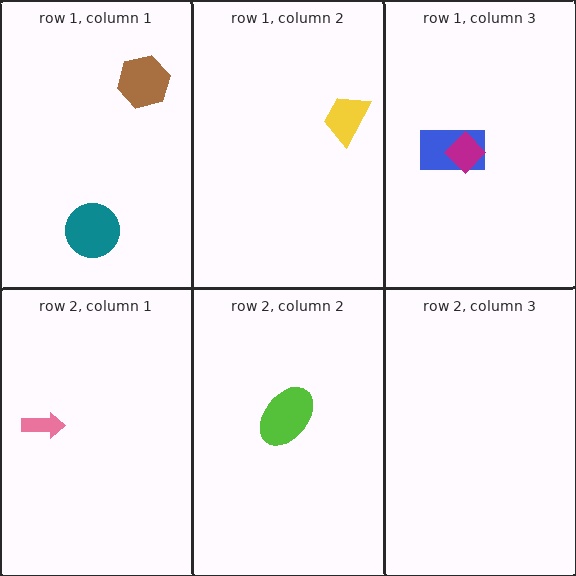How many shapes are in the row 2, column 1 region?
1.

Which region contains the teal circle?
The row 1, column 1 region.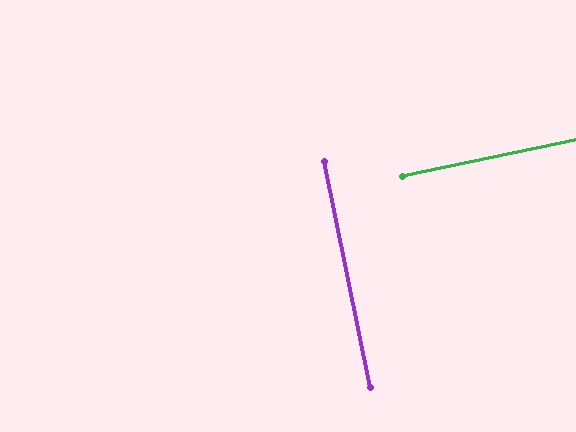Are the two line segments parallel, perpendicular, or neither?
Perpendicular — they meet at approximately 90°.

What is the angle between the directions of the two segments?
Approximately 90 degrees.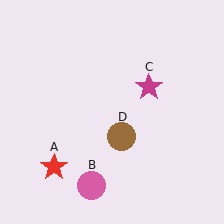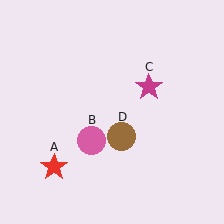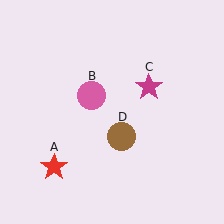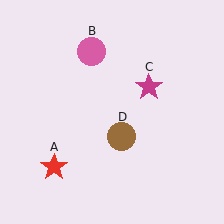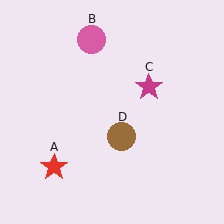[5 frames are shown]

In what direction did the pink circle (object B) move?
The pink circle (object B) moved up.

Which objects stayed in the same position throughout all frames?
Red star (object A) and magenta star (object C) and brown circle (object D) remained stationary.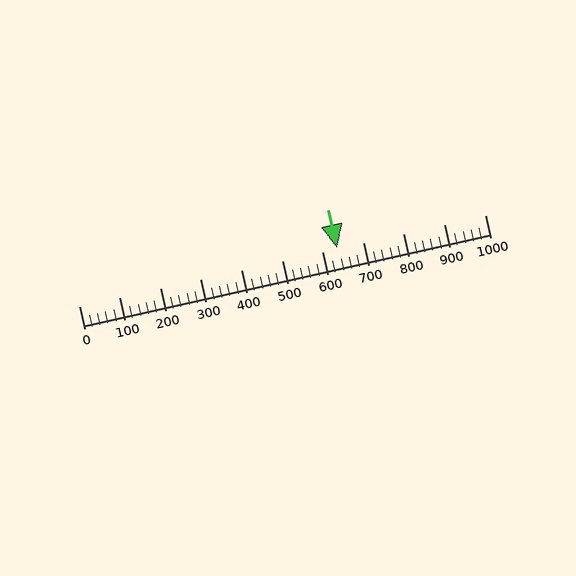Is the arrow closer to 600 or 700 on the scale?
The arrow is closer to 600.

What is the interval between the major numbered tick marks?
The major tick marks are spaced 100 units apart.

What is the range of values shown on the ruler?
The ruler shows values from 0 to 1000.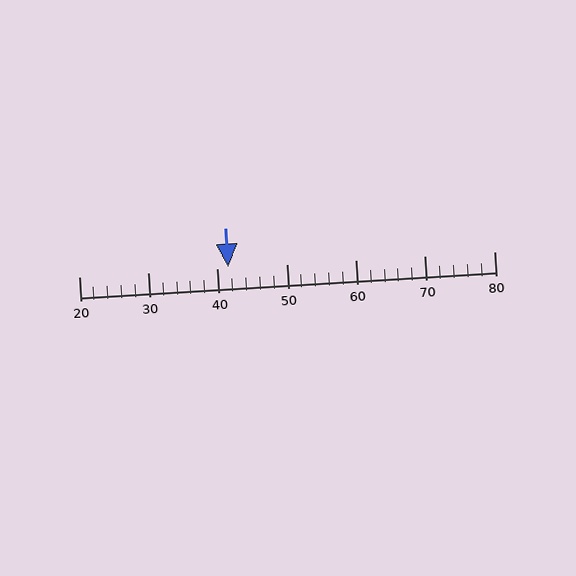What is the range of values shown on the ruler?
The ruler shows values from 20 to 80.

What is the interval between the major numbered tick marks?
The major tick marks are spaced 10 units apart.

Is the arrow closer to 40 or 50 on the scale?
The arrow is closer to 40.